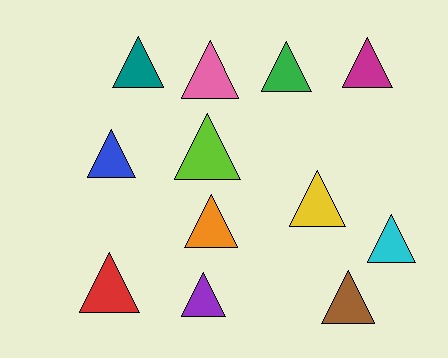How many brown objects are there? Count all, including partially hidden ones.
There is 1 brown object.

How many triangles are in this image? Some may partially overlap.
There are 12 triangles.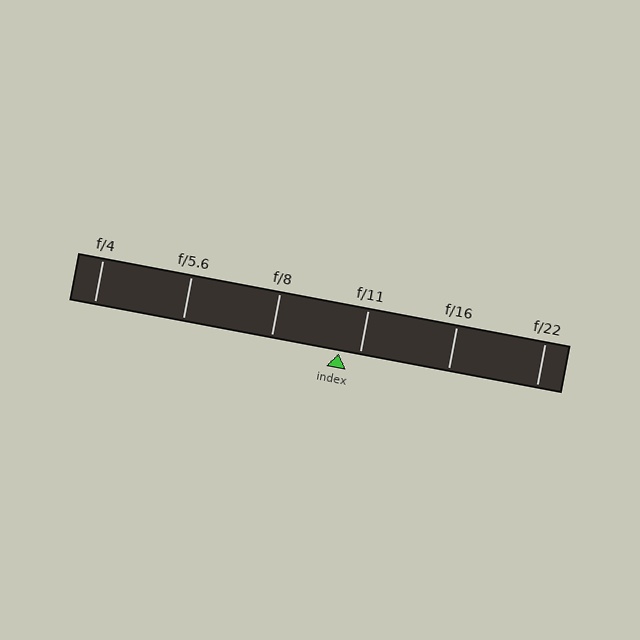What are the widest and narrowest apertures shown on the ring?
The widest aperture shown is f/4 and the narrowest is f/22.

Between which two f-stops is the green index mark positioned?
The index mark is between f/8 and f/11.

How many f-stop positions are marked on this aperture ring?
There are 6 f-stop positions marked.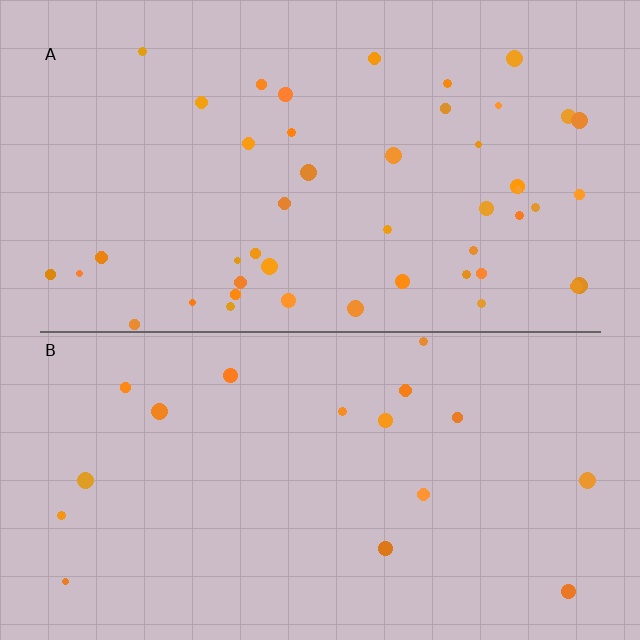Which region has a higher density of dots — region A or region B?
A (the top).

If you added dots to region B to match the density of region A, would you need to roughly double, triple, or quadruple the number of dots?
Approximately triple.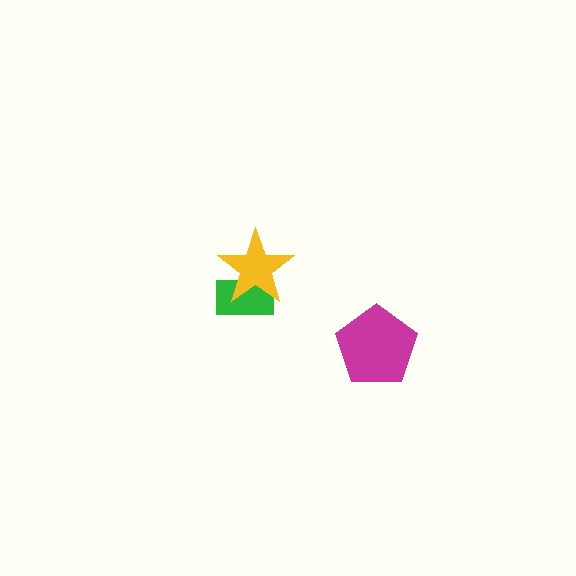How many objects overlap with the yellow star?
1 object overlaps with the yellow star.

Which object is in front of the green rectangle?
The yellow star is in front of the green rectangle.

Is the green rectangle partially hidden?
Yes, it is partially covered by another shape.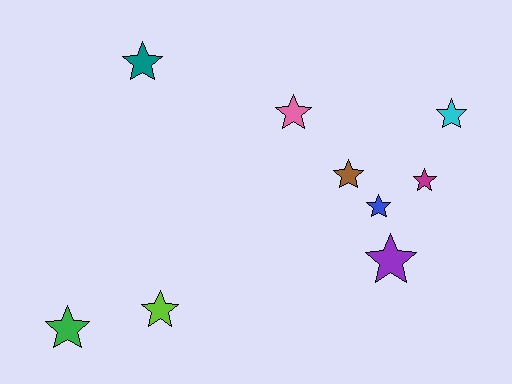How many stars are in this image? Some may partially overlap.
There are 9 stars.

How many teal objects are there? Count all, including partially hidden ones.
There is 1 teal object.